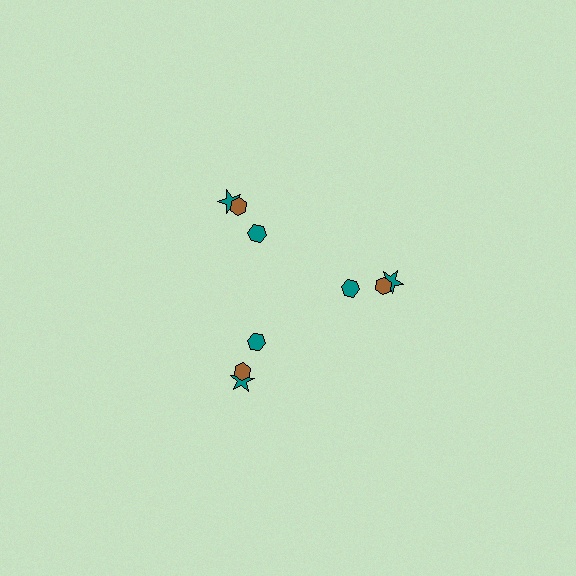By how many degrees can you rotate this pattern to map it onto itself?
The pattern maps onto itself every 120 degrees of rotation.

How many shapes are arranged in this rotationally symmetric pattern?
There are 9 shapes, arranged in 3 groups of 3.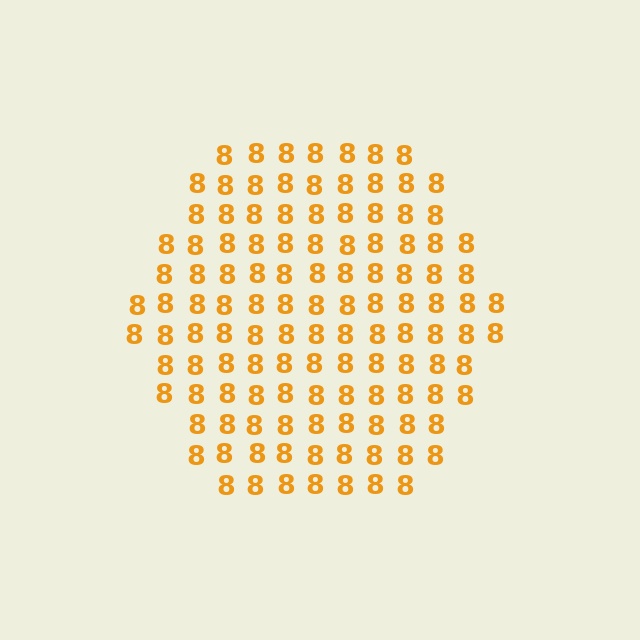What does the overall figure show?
The overall figure shows a hexagon.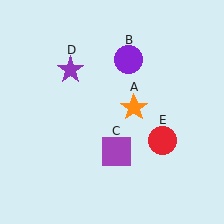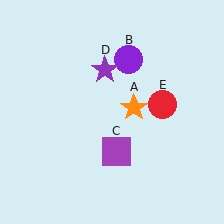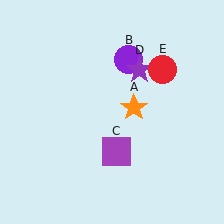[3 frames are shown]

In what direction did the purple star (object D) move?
The purple star (object D) moved right.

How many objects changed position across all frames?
2 objects changed position: purple star (object D), red circle (object E).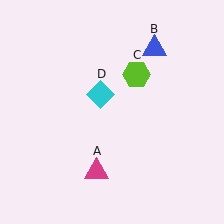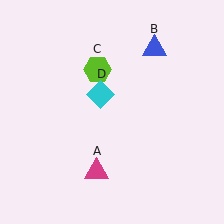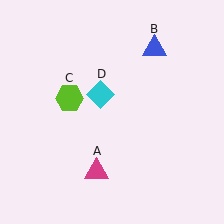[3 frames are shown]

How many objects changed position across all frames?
1 object changed position: lime hexagon (object C).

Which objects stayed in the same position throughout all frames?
Magenta triangle (object A) and blue triangle (object B) and cyan diamond (object D) remained stationary.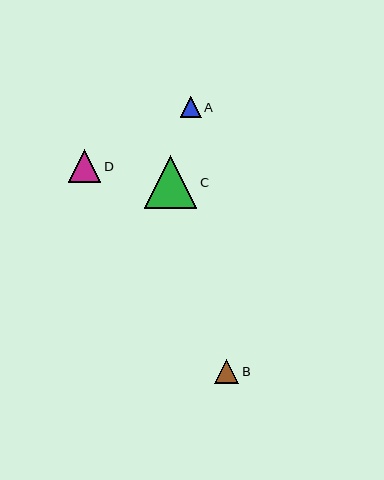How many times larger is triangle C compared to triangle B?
Triangle C is approximately 2.2 times the size of triangle B.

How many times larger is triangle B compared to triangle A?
Triangle B is approximately 1.2 times the size of triangle A.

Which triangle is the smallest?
Triangle A is the smallest with a size of approximately 21 pixels.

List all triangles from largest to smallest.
From largest to smallest: C, D, B, A.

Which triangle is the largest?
Triangle C is the largest with a size of approximately 53 pixels.